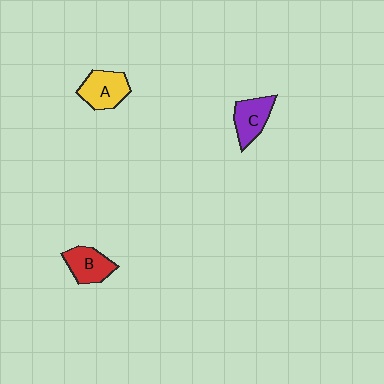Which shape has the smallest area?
Shape C (purple).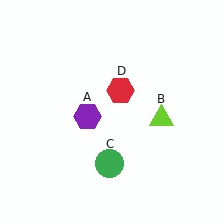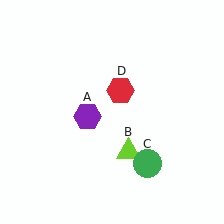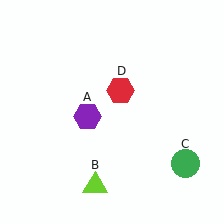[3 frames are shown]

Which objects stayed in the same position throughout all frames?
Purple hexagon (object A) and red hexagon (object D) remained stationary.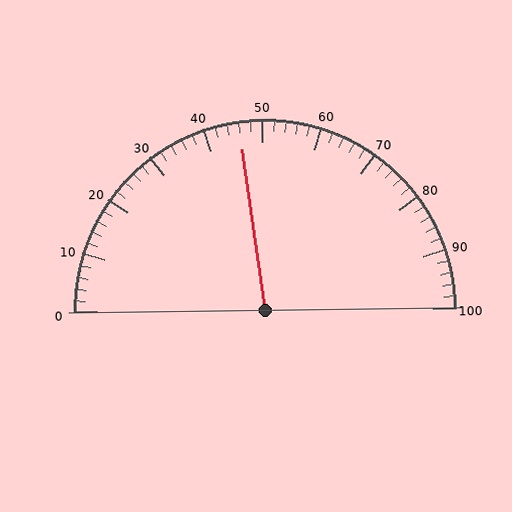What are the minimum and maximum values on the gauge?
The gauge ranges from 0 to 100.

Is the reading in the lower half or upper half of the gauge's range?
The reading is in the lower half of the range (0 to 100).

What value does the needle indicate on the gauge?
The needle indicates approximately 46.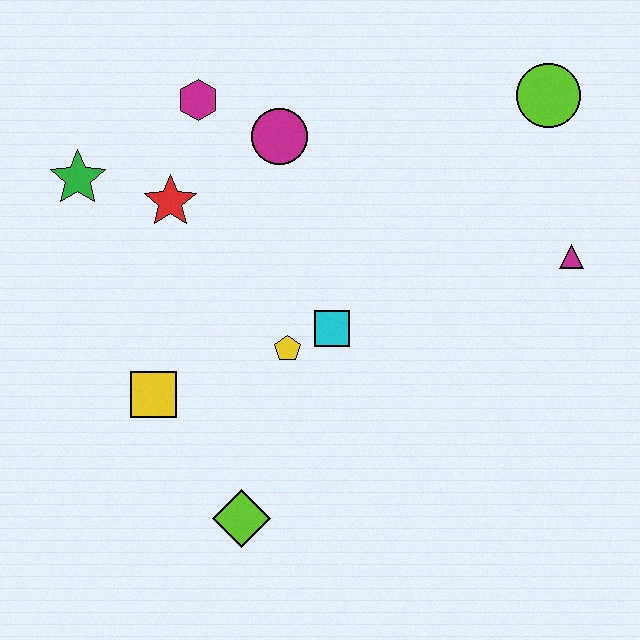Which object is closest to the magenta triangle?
The lime circle is closest to the magenta triangle.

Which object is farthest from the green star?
The magenta triangle is farthest from the green star.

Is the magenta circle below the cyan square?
No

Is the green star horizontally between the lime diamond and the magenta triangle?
No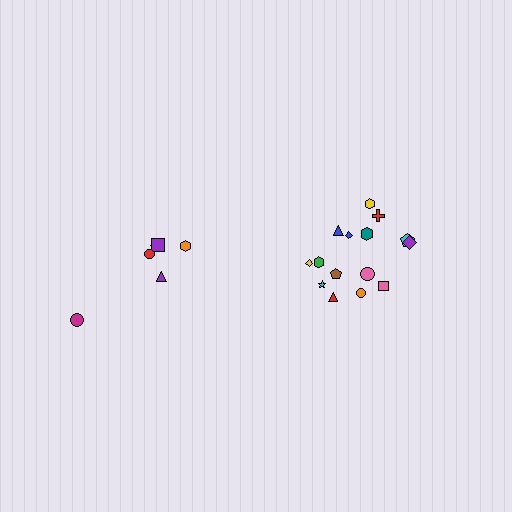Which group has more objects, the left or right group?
The right group.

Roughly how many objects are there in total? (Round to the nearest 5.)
Roughly 20 objects in total.